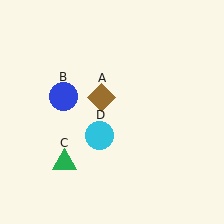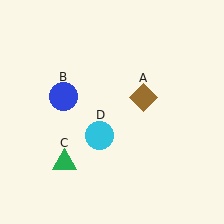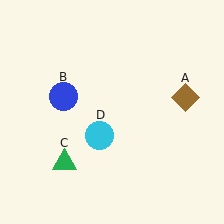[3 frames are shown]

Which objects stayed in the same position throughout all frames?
Blue circle (object B) and green triangle (object C) and cyan circle (object D) remained stationary.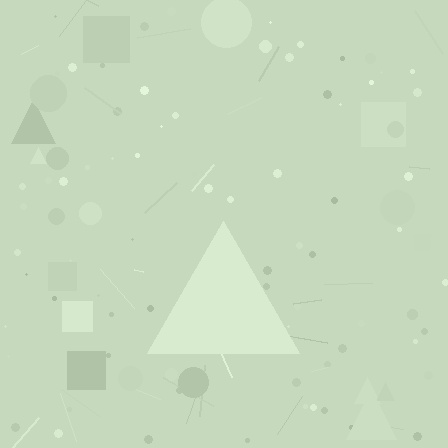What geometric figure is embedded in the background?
A triangle is embedded in the background.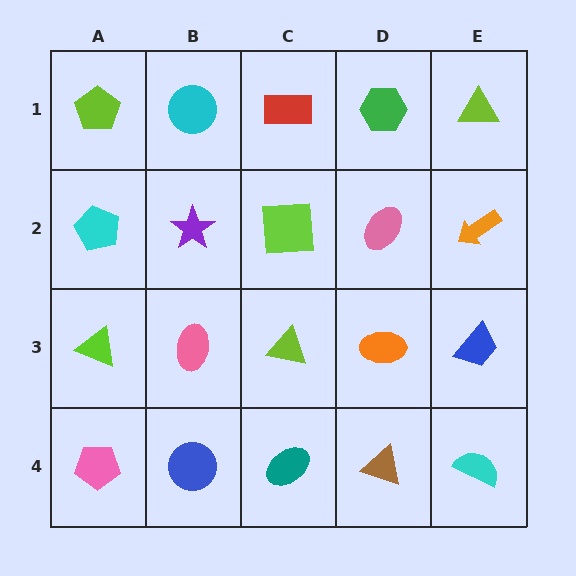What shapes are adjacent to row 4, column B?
A pink ellipse (row 3, column B), a pink pentagon (row 4, column A), a teal ellipse (row 4, column C).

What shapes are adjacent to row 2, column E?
A lime triangle (row 1, column E), a blue trapezoid (row 3, column E), a pink ellipse (row 2, column D).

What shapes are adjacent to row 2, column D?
A green hexagon (row 1, column D), an orange ellipse (row 3, column D), a lime square (row 2, column C), an orange arrow (row 2, column E).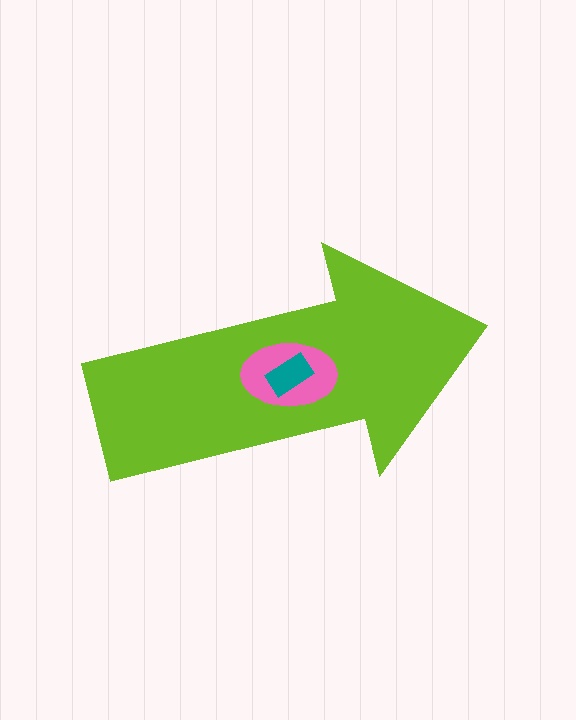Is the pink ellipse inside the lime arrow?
Yes.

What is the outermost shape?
The lime arrow.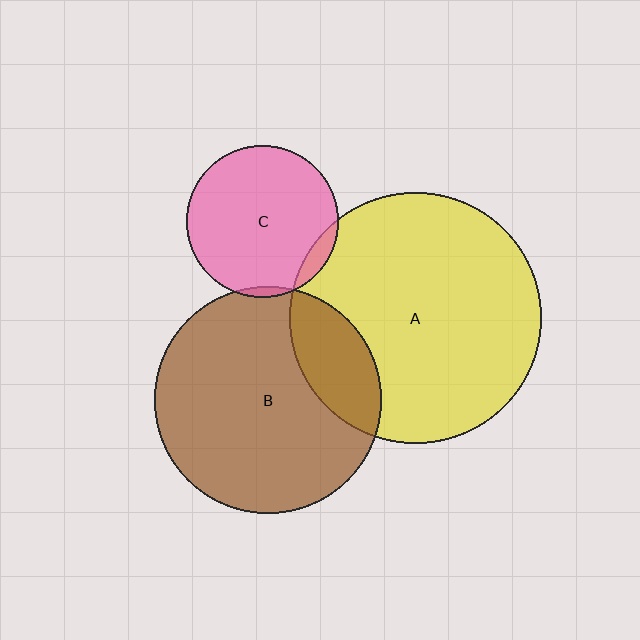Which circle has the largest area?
Circle A (yellow).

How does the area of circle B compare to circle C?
Approximately 2.2 times.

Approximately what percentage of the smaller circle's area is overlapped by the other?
Approximately 20%.